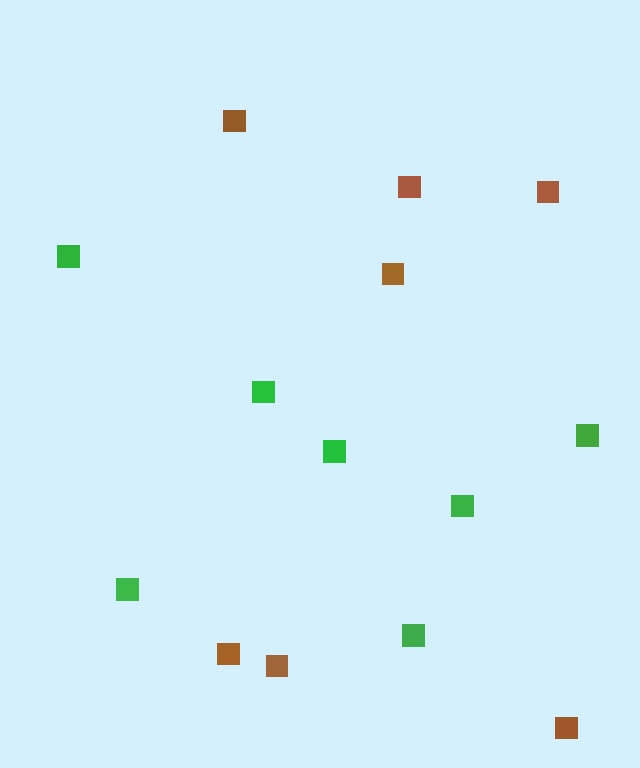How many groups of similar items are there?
There are 2 groups: one group of brown squares (7) and one group of green squares (7).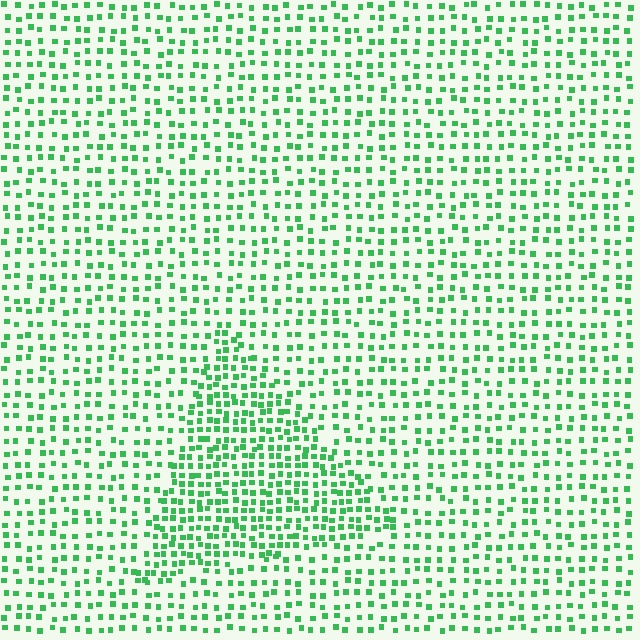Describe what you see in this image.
The image contains small green elements arranged at two different densities. A triangle-shaped region is visible where the elements are more densely packed than the surrounding area.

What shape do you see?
I see a triangle.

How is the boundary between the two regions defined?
The boundary is defined by a change in element density (approximately 1.8x ratio). All elements are the same color, size, and shape.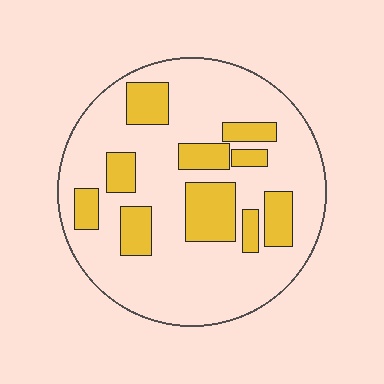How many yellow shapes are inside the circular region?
10.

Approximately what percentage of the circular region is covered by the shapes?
Approximately 25%.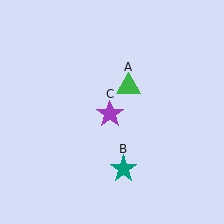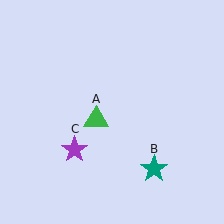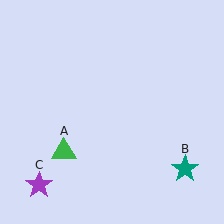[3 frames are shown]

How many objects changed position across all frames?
3 objects changed position: green triangle (object A), teal star (object B), purple star (object C).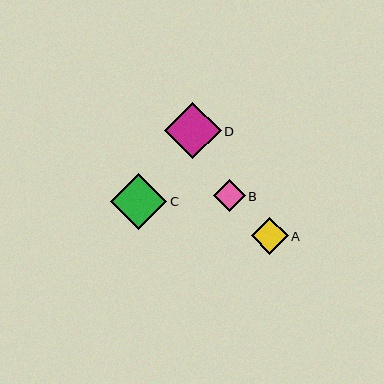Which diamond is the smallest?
Diamond B is the smallest with a size of approximately 32 pixels.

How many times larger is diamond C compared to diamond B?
Diamond C is approximately 1.7 times the size of diamond B.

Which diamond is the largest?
Diamond D is the largest with a size of approximately 56 pixels.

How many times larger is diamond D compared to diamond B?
Diamond D is approximately 1.8 times the size of diamond B.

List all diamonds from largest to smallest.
From largest to smallest: D, C, A, B.